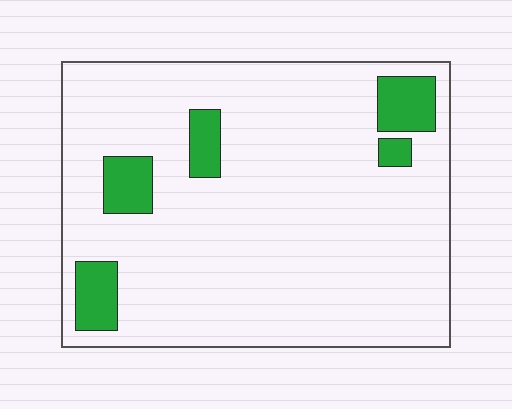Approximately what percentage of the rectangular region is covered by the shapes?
Approximately 10%.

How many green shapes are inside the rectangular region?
5.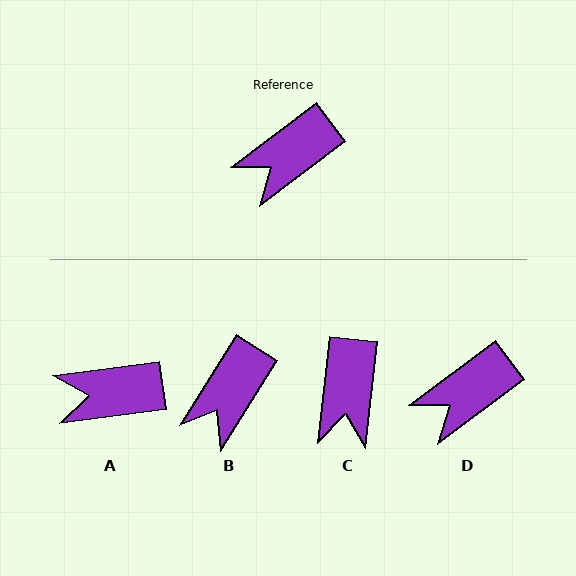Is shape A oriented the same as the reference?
No, it is off by about 29 degrees.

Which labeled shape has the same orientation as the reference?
D.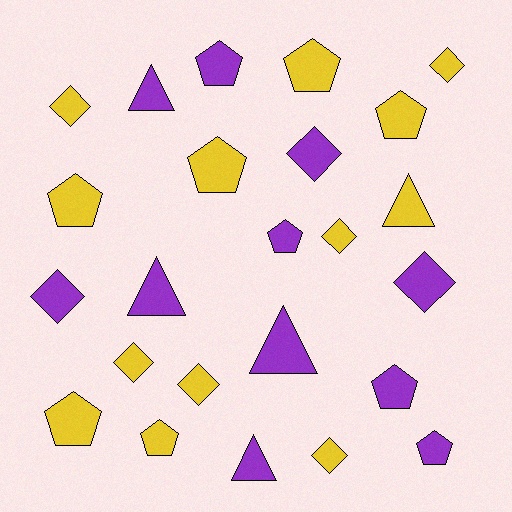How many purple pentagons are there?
There are 4 purple pentagons.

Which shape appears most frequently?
Pentagon, with 10 objects.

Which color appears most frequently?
Yellow, with 13 objects.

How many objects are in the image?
There are 24 objects.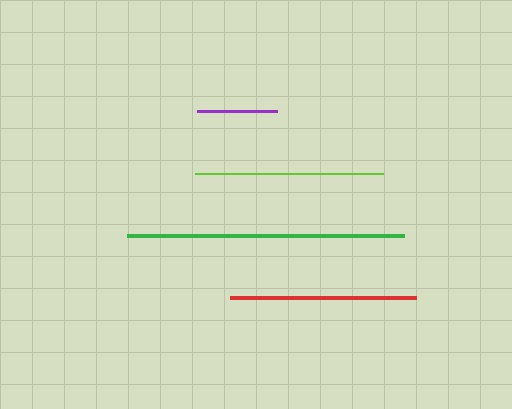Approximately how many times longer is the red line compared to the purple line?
The red line is approximately 2.3 times the length of the purple line.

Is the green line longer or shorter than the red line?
The green line is longer than the red line.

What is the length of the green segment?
The green segment is approximately 277 pixels long.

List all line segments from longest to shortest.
From longest to shortest: green, lime, red, purple.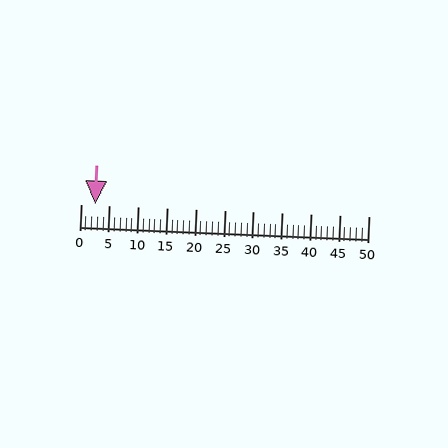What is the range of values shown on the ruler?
The ruler shows values from 0 to 50.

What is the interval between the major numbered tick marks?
The major tick marks are spaced 5 units apart.